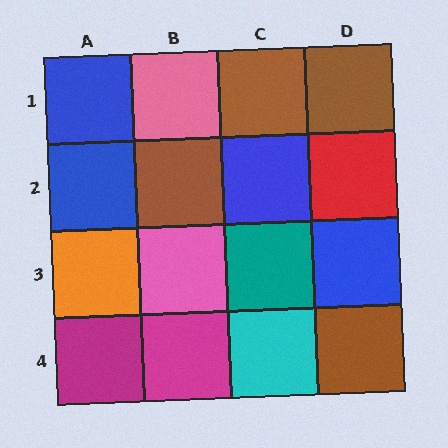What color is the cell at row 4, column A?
Magenta.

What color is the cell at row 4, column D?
Brown.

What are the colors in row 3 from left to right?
Orange, pink, teal, blue.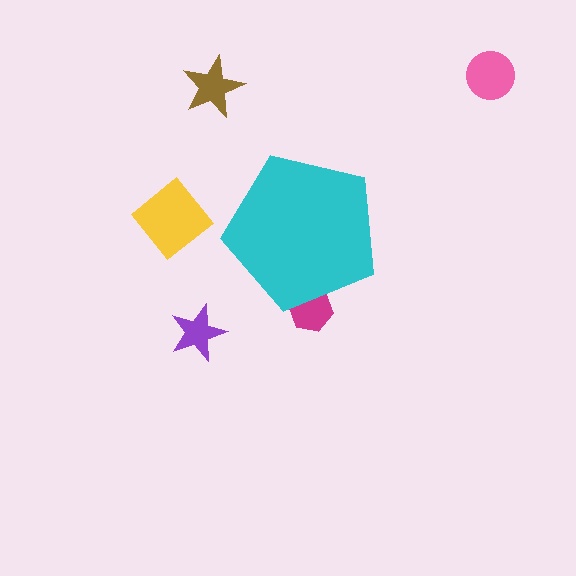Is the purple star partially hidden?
No, the purple star is fully visible.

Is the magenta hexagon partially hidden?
Yes, the magenta hexagon is partially hidden behind the cyan pentagon.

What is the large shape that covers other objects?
A cyan pentagon.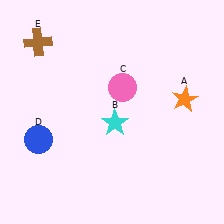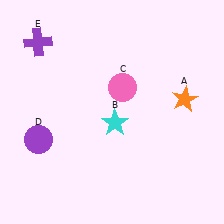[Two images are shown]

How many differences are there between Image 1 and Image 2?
There are 2 differences between the two images.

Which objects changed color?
D changed from blue to purple. E changed from brown to purple.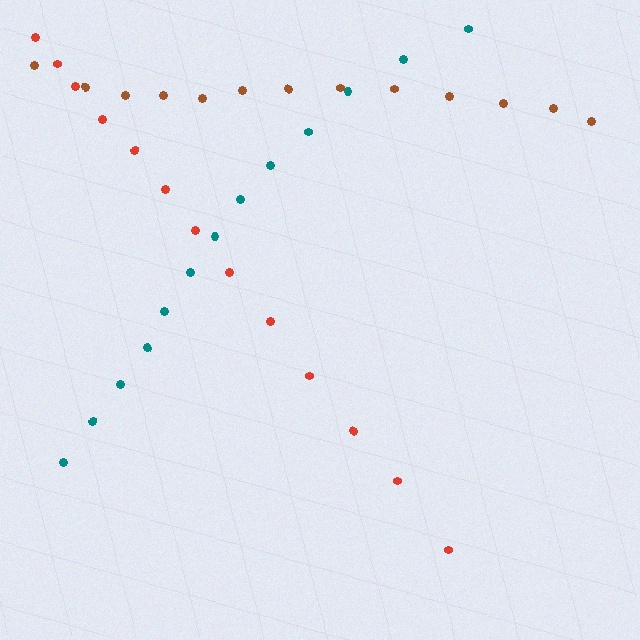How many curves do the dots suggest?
There are 3 distinct paths.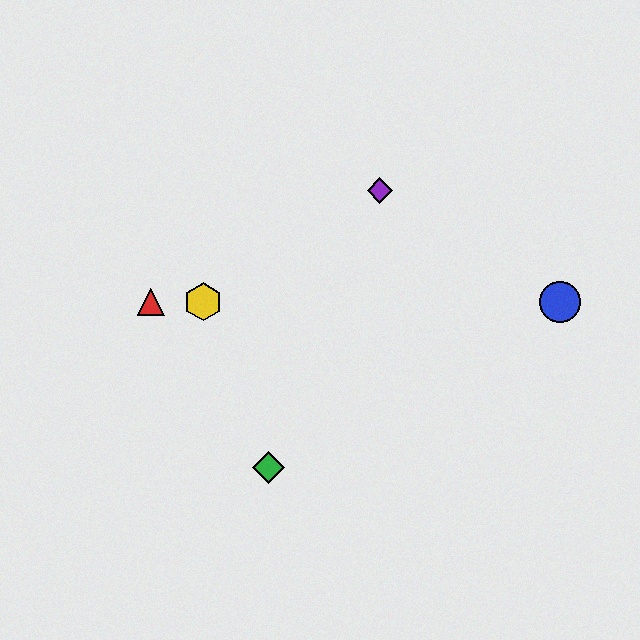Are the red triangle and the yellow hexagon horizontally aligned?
Yes, both are at y≈302.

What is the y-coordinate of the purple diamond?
The purple diamond is at y≈190.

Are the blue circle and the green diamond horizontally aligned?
No, the blue circle is at y≈302 and the green diamond is at y≈468.